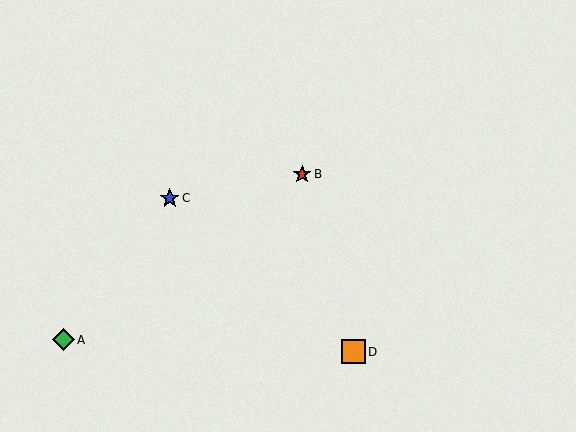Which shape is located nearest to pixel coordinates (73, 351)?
The green diamond (labeled A) at (63, 340) is nearest to that location.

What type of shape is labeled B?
Shape B is a red star.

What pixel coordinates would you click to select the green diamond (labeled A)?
Click at (63, 340) to select the green diamond A.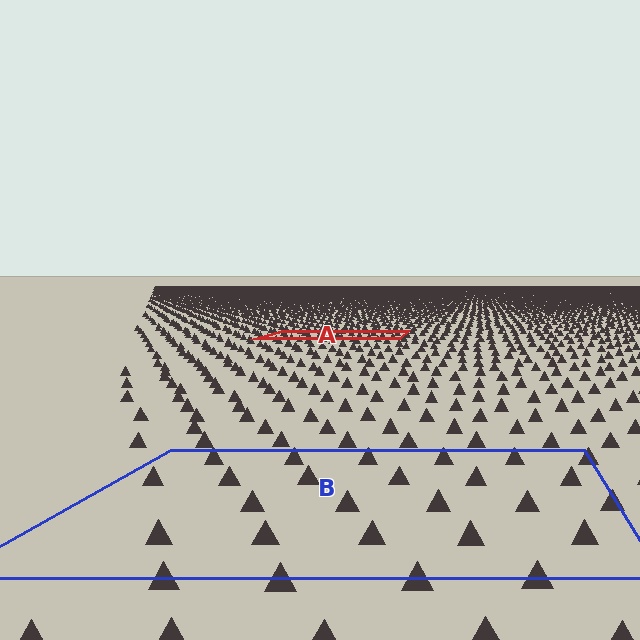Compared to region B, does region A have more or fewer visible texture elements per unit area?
Region A has more texture elements per unit area — they are packed more densely because it is farther away.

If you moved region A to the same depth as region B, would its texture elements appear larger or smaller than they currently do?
They would appear larger. At a closer depth, the same texture elements are projected at a bigger on-screen size.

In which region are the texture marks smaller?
The texture marks are smaller in region A, because it is farther away.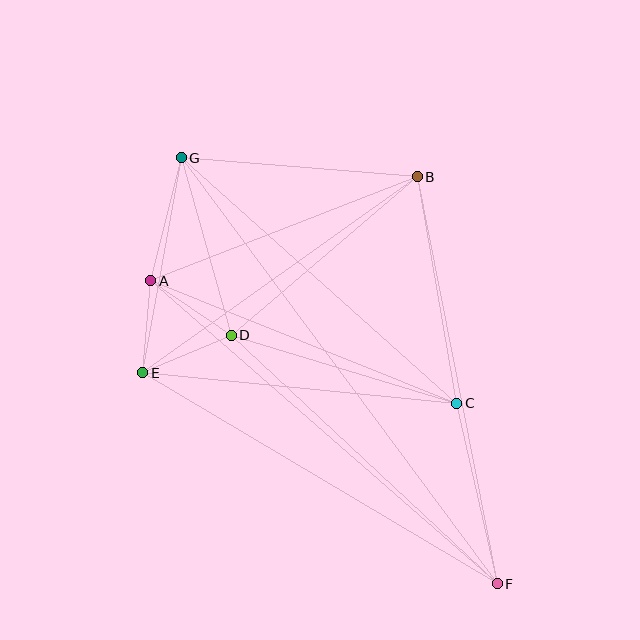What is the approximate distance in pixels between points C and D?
The distance between C and D is approximately 235 pixels.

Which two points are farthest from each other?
Points F and G are farthest from each other.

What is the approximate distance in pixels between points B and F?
The distance between B and F is approximately 415 pixels.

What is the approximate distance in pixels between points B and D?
The distance between B and D is approximately 244 pixels.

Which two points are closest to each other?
Points A and E are closest to each other.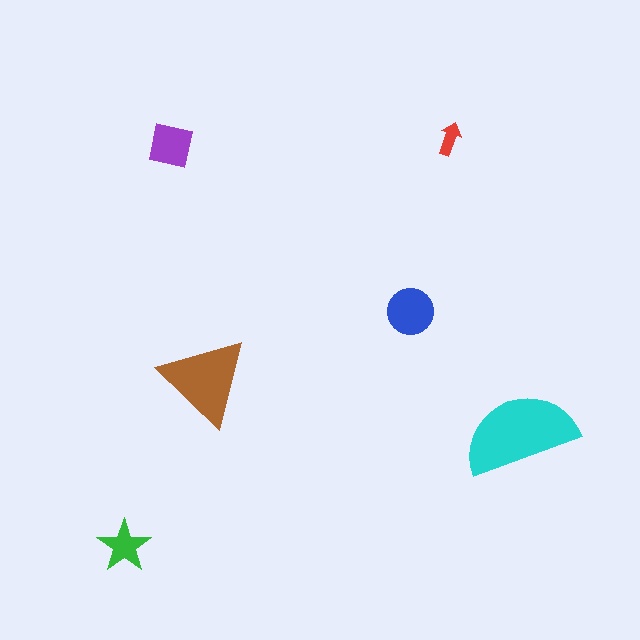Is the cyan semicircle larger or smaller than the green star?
Larger.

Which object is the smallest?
The red arrow.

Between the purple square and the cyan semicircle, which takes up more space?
The cyan semicircle.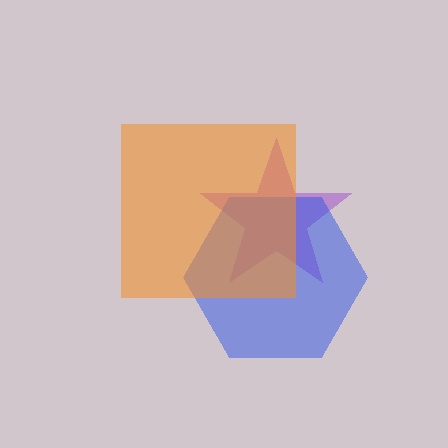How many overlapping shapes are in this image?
There are 3 overlapping shapes in the image.